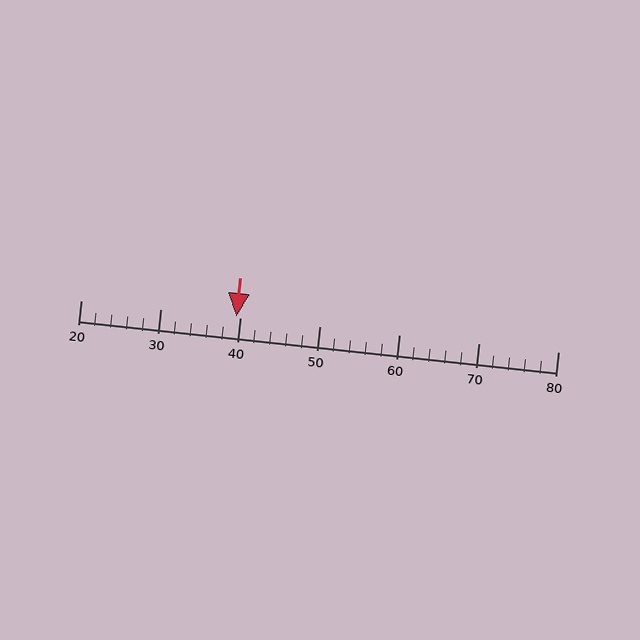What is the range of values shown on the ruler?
The ruler shows values from 20 to 80.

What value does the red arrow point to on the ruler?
The red arrow points to approximately 40.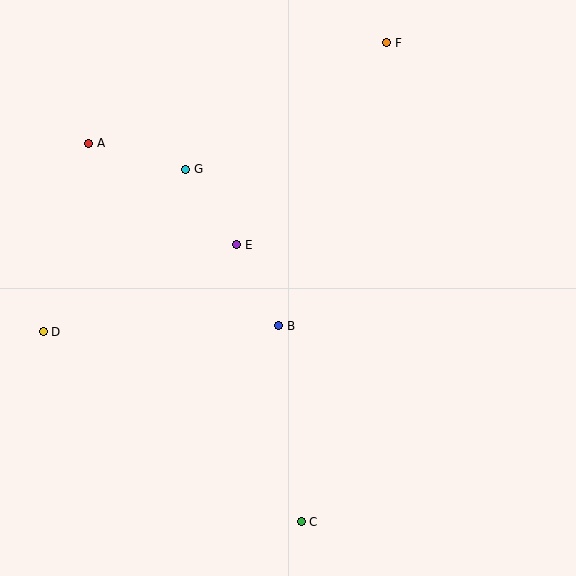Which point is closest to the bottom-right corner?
Point C is closest to the bottom-right corner.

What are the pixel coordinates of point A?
Point A is at (89, 143).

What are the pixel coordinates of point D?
Point D is at (43, 332).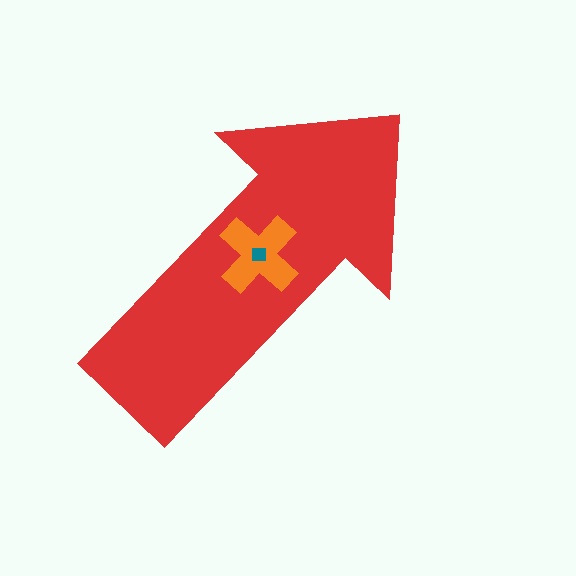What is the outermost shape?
The red arrow.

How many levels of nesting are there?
3.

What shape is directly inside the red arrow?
The orange cross.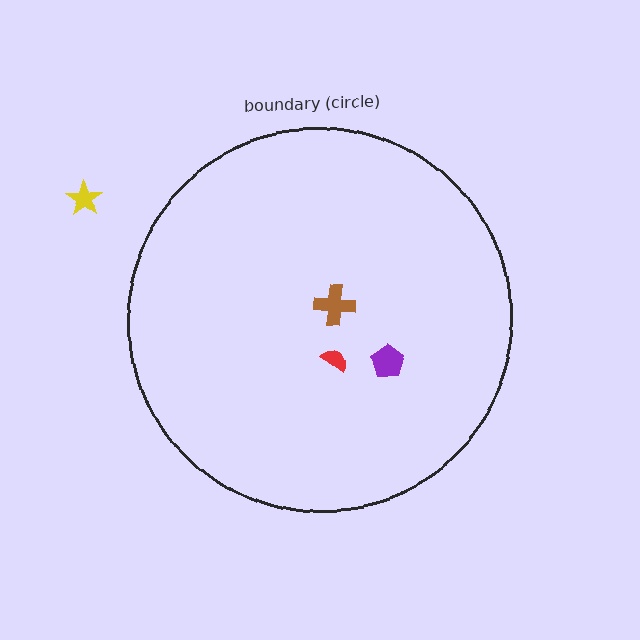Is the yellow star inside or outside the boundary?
Outside.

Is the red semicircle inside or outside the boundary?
Inside.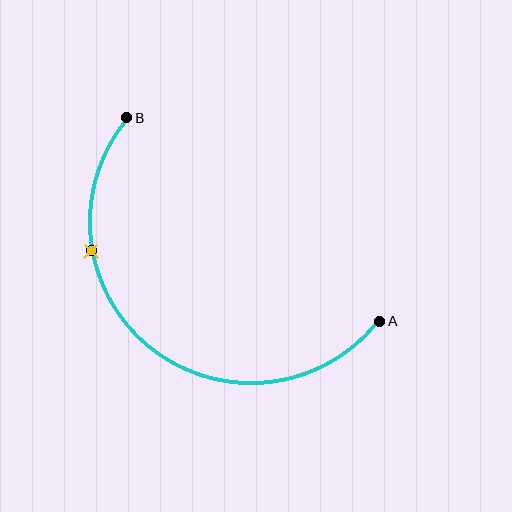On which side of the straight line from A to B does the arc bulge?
The arc bulges below and to the left of the straight line connecting A and B.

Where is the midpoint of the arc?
The arc midpoint is the point on the curve farthest from the straight line joining A and B. It sits below and to the left of that line.